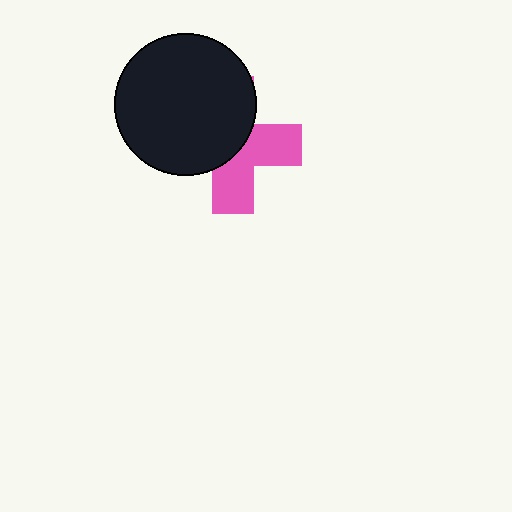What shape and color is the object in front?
The object in front is a black circle.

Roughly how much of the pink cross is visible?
About half of it is visible (roughly 45%).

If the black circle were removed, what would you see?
You would see the complete pink cross.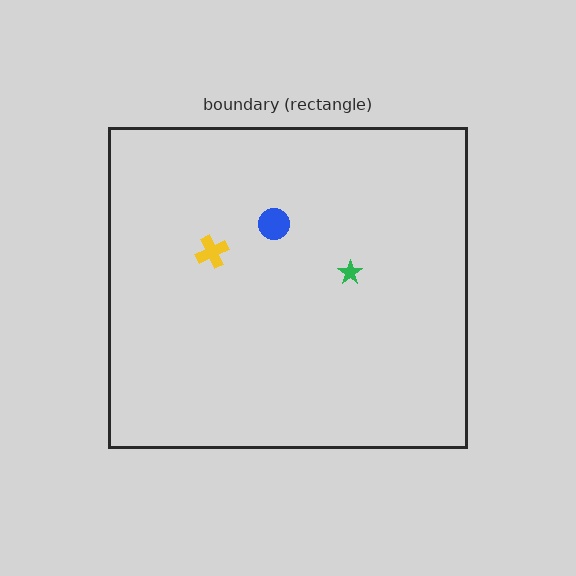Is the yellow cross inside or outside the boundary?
Inside.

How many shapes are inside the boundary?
3 inside, 0 outside.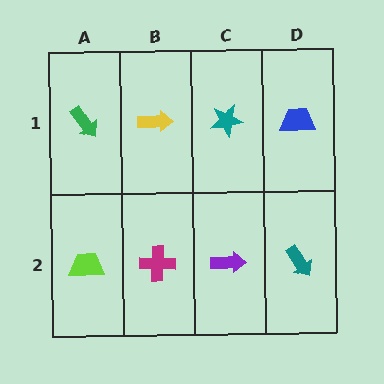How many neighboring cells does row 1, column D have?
2.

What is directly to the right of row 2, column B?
A purple arrow.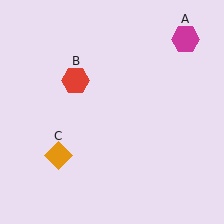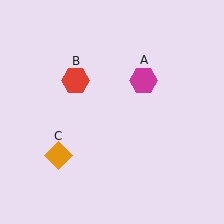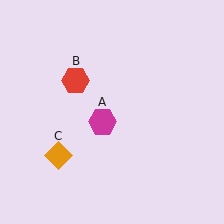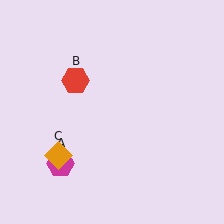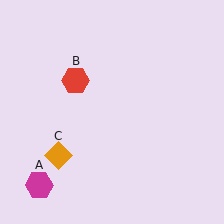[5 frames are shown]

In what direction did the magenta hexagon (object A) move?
The magenta hexagon (object A) moved down and to the left.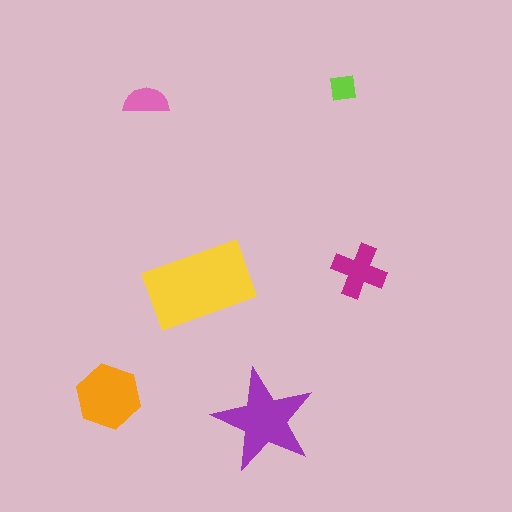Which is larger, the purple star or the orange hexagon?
The purple star.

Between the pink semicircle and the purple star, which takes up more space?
The purple star.